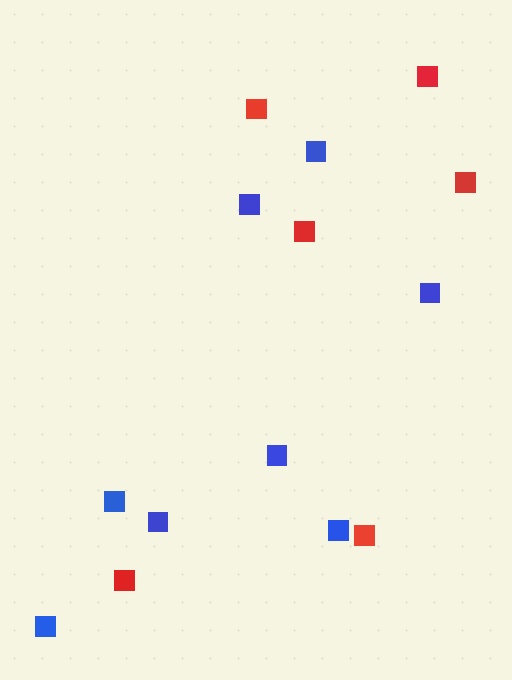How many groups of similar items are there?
There are 2 groups: one group of red squares (6) and one group of blue squares (8).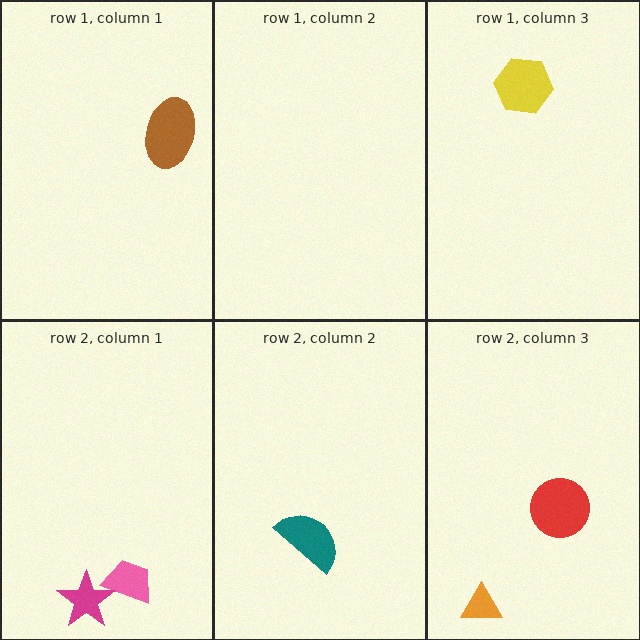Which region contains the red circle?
The row 2, column 3 region.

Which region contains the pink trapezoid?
The row 2, column 1 region.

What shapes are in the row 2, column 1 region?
The pink trapezoid, the magenta star.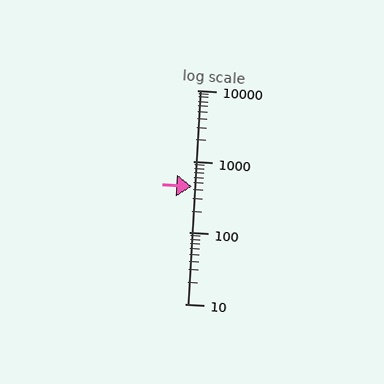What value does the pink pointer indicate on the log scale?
The pointer indicates approximately 440.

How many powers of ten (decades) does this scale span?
The scale spans 3 decades, from 10 to 10000.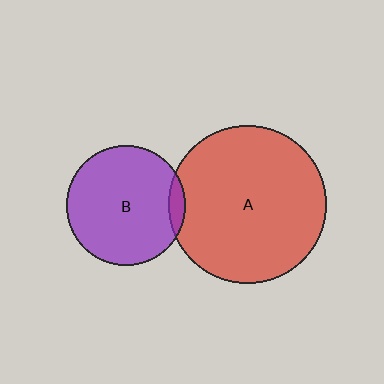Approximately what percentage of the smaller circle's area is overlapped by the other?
Approximately 5%.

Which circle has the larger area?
Circle A (red).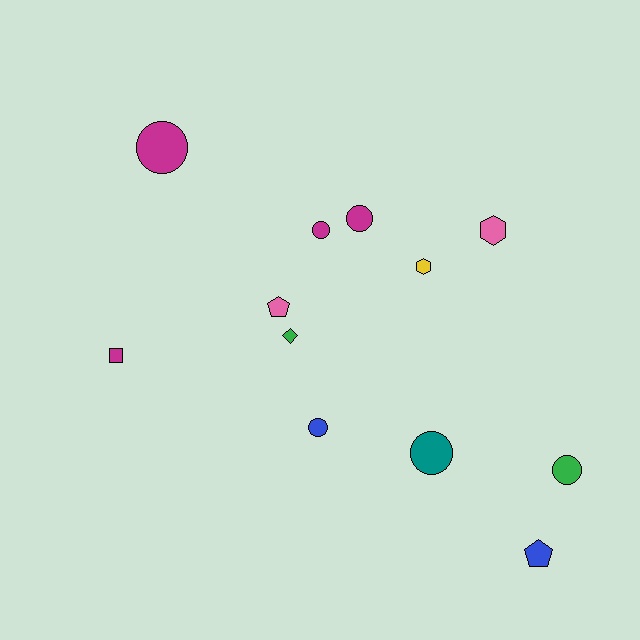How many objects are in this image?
There are 12 objects.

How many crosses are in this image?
There are no crosses.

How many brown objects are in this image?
There are no brown objects.